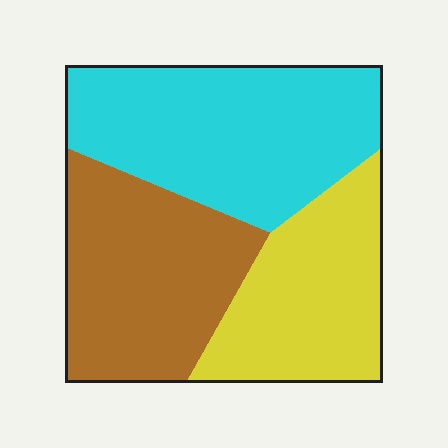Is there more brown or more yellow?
Brown.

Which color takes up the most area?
Cyan, at roughly 40%.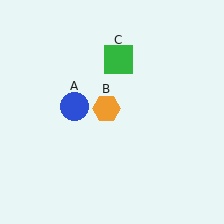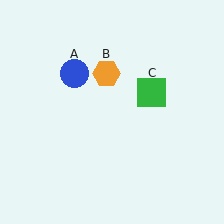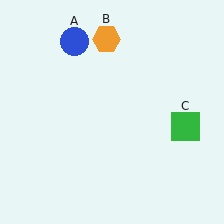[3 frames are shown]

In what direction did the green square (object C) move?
The green square (object C) moved down and to the right.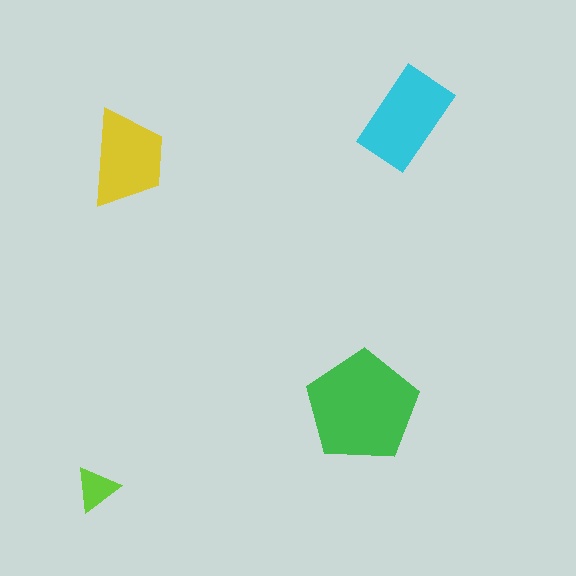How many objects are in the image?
There are 4 objects in the image.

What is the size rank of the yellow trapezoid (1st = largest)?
3rd.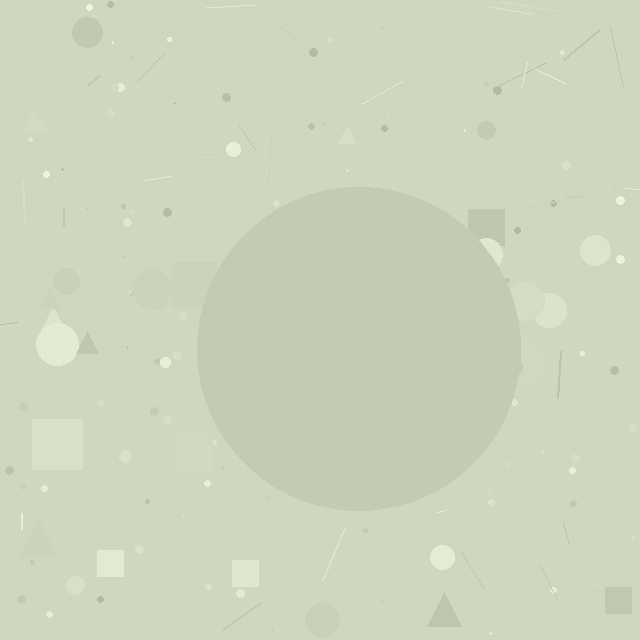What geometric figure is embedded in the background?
A circle is embedded in the background.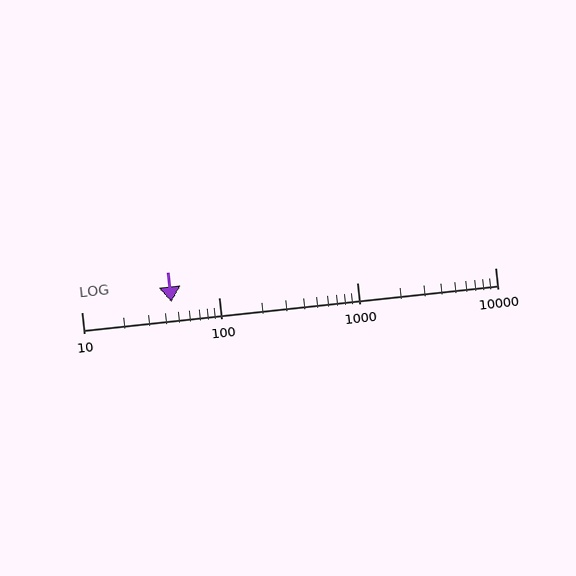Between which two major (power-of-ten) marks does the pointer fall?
The pointer is between 10 and 100.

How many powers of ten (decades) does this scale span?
The scale spans 3 decades, from 10 to 10000.